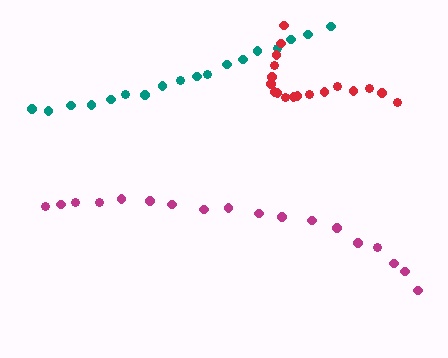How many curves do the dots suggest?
There are 3 distinct paths.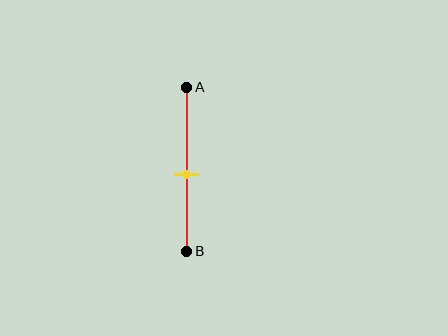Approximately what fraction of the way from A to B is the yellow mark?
The yellow mark is approximately 55% of the way from A to B.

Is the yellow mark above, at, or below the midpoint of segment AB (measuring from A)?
The yellow mark is below the midpoint of segment AB.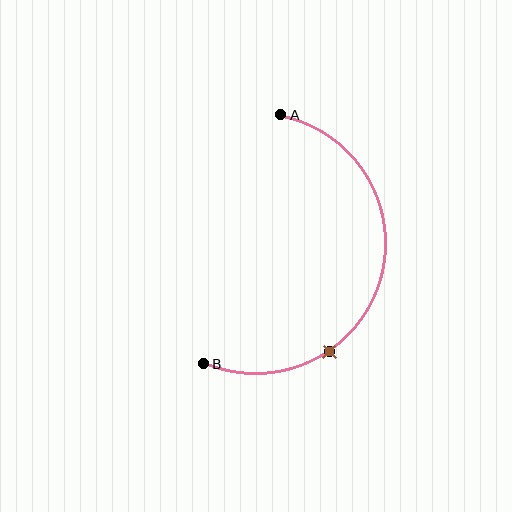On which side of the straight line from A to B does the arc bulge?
The arc bulges to the right of the straight line connecting A and B.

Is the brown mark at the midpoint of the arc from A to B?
No. The brown mark lies on the arc but is closer to endpoint B. The arc midpoint would be at the point on the curve equidistant along the arc from both A and B.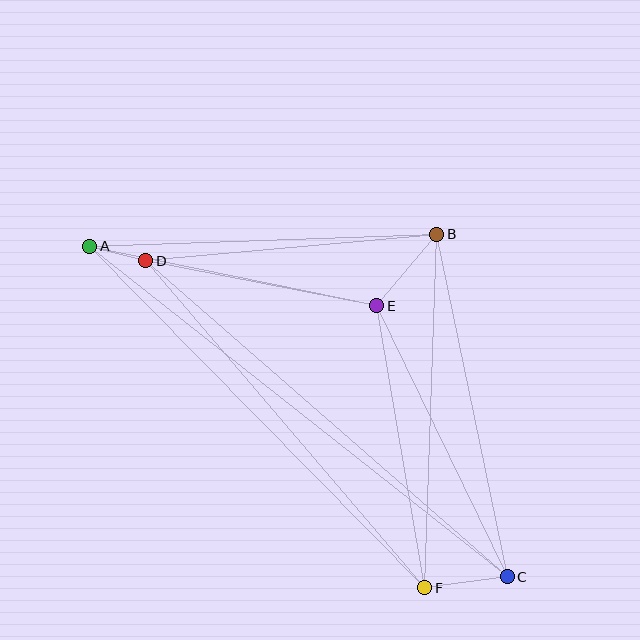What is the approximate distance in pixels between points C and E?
The distance between C and E is approximately 300 pixels.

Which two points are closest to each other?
Points A and D are closest to each other.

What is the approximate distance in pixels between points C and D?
The distance between C and D is approximately 480 pixels.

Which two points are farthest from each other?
Points A and C are farthest from each other.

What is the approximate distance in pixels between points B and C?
The distance between B and C is approximately 350 pixels.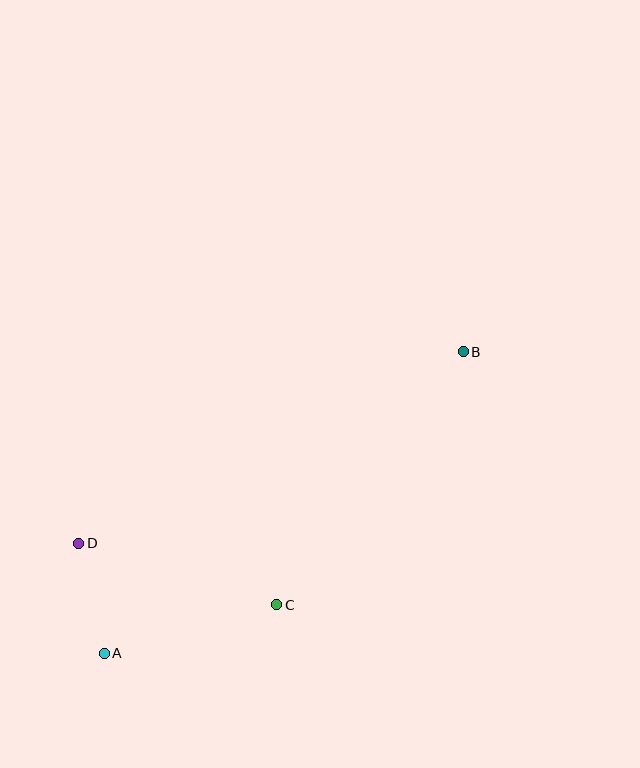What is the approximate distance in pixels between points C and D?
The distance between C and D is approximately 207 pixels.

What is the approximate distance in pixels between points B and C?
The distance between B and C is approximately 314 pixels.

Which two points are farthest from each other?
Points A and B are farthest from each other.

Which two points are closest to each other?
Points A and D are closest to each other.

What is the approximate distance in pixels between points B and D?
The distance between B and D is approximately 430 pixels.